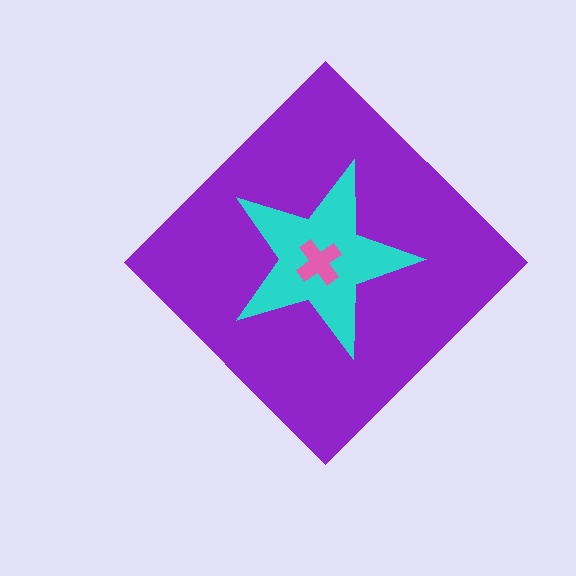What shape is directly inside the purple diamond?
The cyan star.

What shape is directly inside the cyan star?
The pink cross.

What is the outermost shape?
The purple diamond.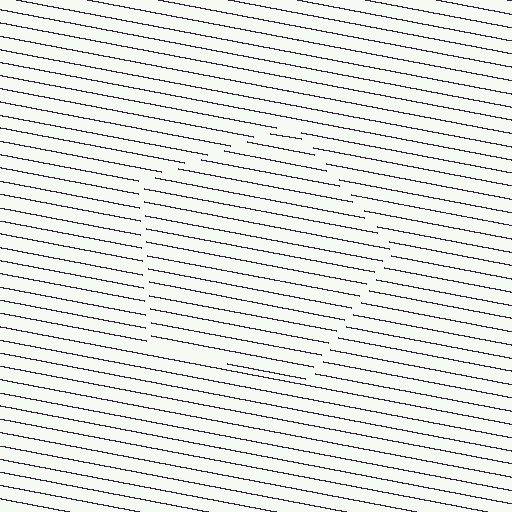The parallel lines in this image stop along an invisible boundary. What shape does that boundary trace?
An illusory pentagon. The interior of the shape contains the same grating, shifted by half a period — the contour is defined by the phase discontinuity where line-ends from the inner and outer gratings abut.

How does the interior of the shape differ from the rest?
The interior of the shape contains the same grating, shifted by half a period — the contour is defined by the phase discontinuity where line-ends from the inner and outer gratings abut.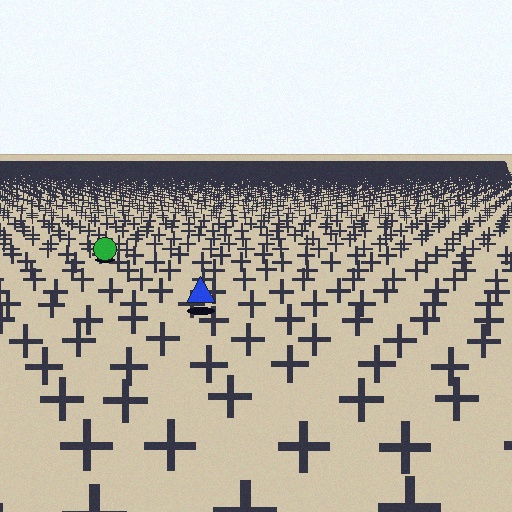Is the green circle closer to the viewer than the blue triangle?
No. The blue triangle is closer — you can tell from the texture gradient: the ground texture is coarser near it.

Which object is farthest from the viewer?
The green circle is farthest from the viewer. It appears smaller and the ground texture around it is denser.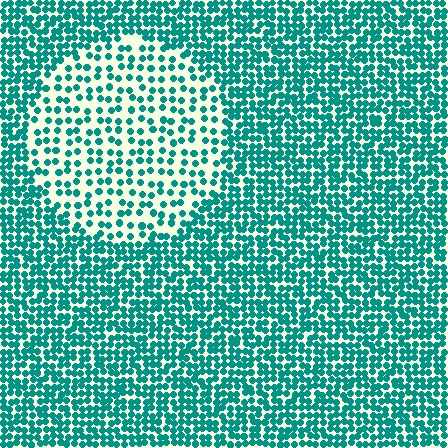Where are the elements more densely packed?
The elements are more densely packed outside the circle boundary.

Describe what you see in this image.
The image contains small teal elements arranged at two different densities. A circle-shaped region is visible where the elements are less densely packed than the surrounding area.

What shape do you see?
I see a circle.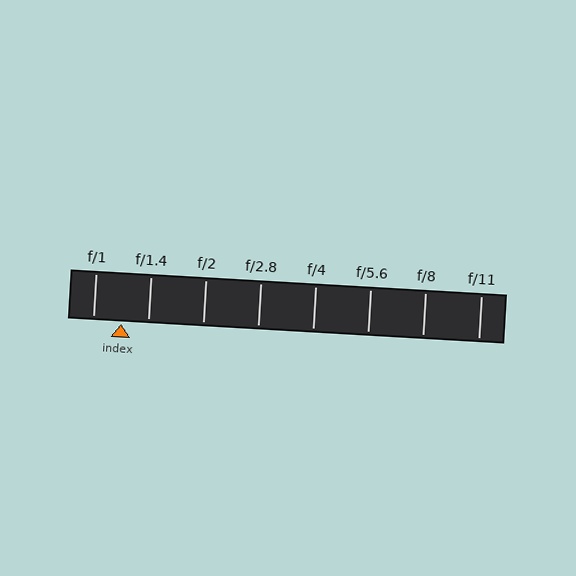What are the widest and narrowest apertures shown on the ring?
The widest aperture shown is f/1 and the narrowest is f/11.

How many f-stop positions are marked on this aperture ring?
There are 8 f-stop positions marked.